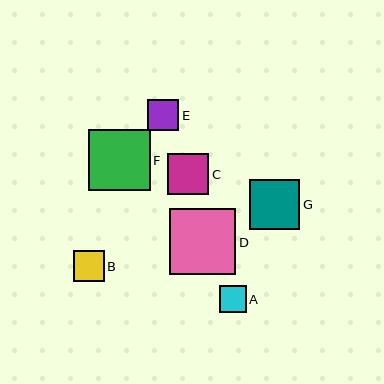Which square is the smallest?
Square A is the smallest with a size of approximately 27 pixels.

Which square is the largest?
Square D is the largest with a size of approximately 66 pixels.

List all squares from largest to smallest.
From largest to smallest: D, F, G, C, E, B, A.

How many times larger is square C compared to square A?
Square C is approximately 1.5 times the size of square A.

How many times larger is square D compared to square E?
Square D is approximately 2.1 times the size of square E.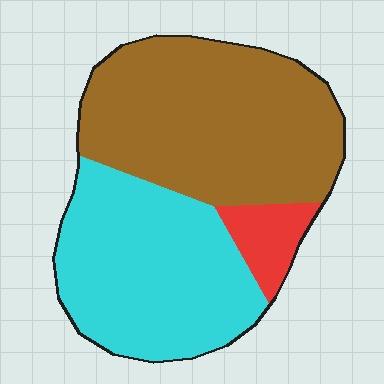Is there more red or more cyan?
Cyan.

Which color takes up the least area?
Red, at roughly 10%.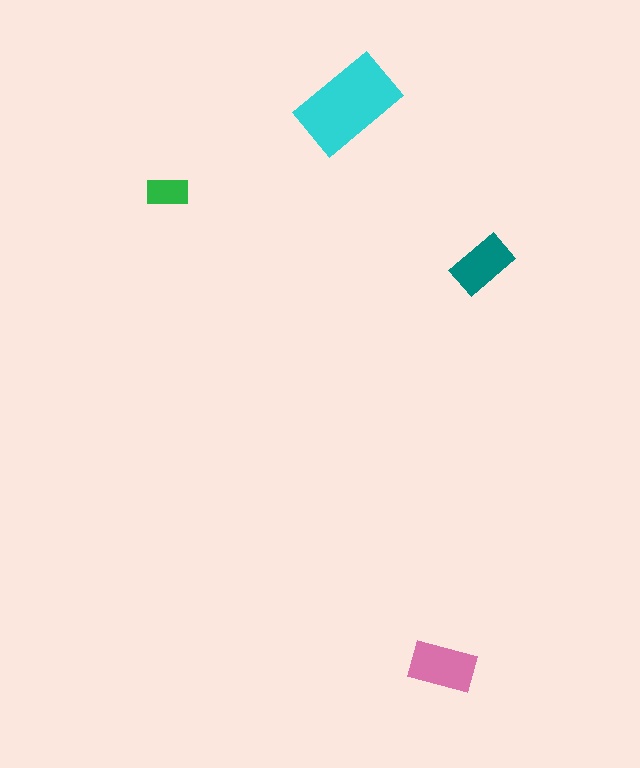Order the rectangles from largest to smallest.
the cyan one, the pink one, the teal one, the green one.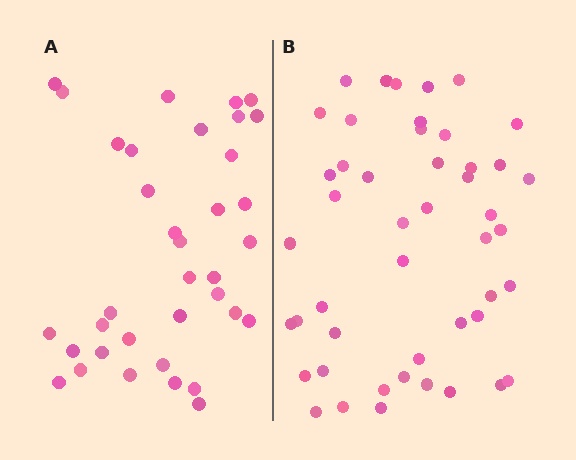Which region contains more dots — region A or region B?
Region B (the right region) has more dots.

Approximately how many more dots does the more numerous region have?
Region B has roughly 12 or so more dots than region A.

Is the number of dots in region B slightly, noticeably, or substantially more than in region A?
Region B has noticeably more, but not dramatically so. The ratio is roughly 1.3 to 1.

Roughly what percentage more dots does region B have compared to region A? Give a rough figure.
About 30% more.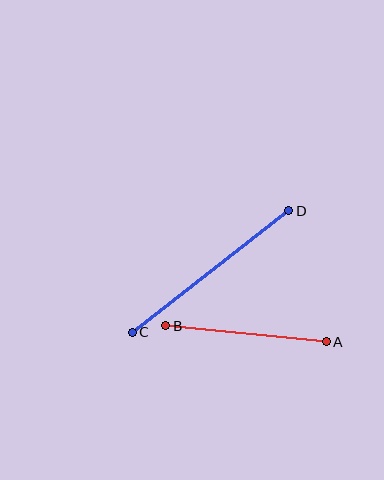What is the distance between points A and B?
The distance is approximately 162 pixels.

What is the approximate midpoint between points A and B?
The midpoint is at approximately (246, 334) pixels.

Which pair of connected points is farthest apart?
Points C and D are farthest apart.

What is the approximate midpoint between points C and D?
The midpoint is at approximately (211, 272) pixels.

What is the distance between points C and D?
The distance is approximately 198 pixels.